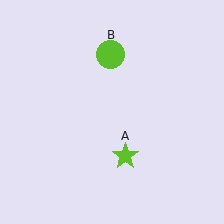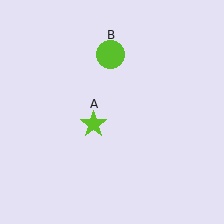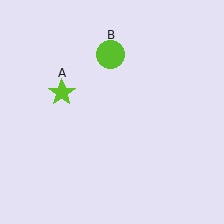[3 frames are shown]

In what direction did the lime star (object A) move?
The lime star (object A) moved up and to the left.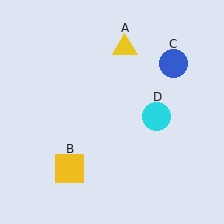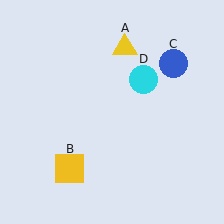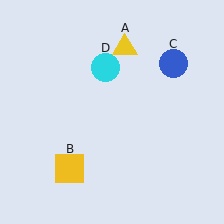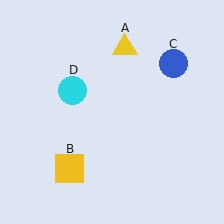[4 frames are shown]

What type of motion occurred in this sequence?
The cyan circle (object D) rotated counterclockwise around the center of the scene.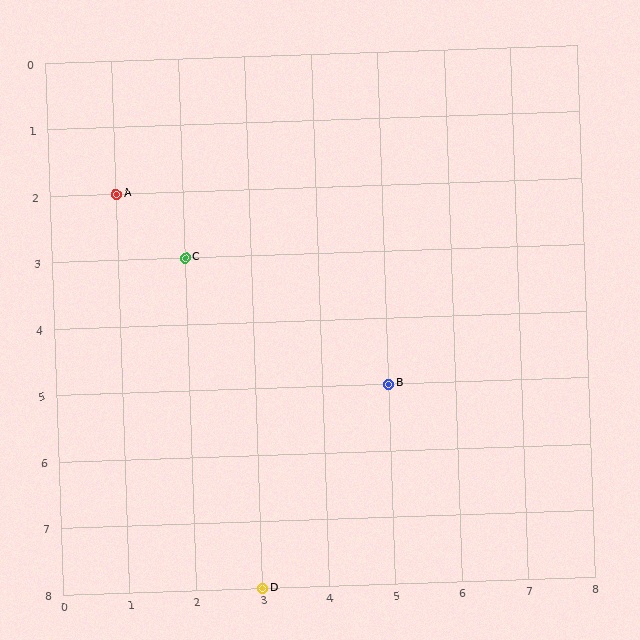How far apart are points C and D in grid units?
Points C and D are 1 column and 5 rows apart (about 5.1 grid units diagonally).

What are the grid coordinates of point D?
Point D is at grid coordinates (3, 8).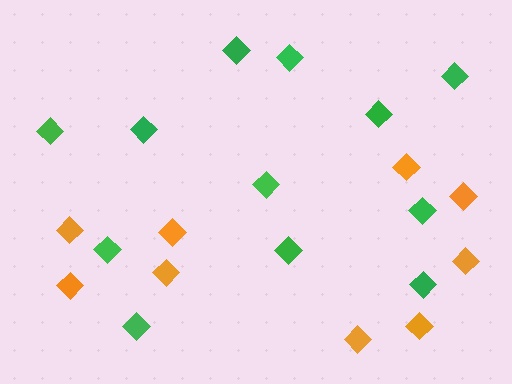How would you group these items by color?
There are 2 groups: one group of orange diamonds (9) and one group of green diamonds (12).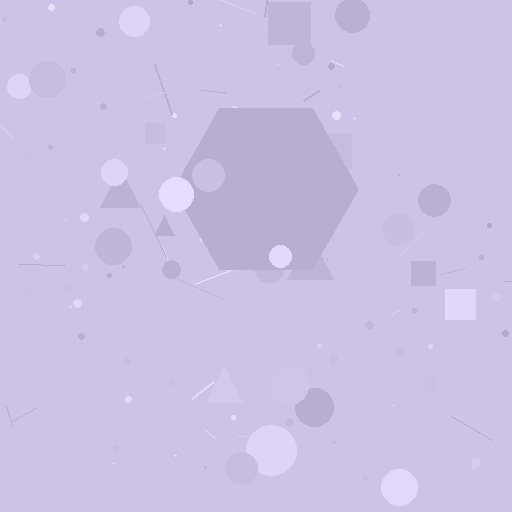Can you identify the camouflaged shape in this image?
The camouflaged shape is a hexagon.